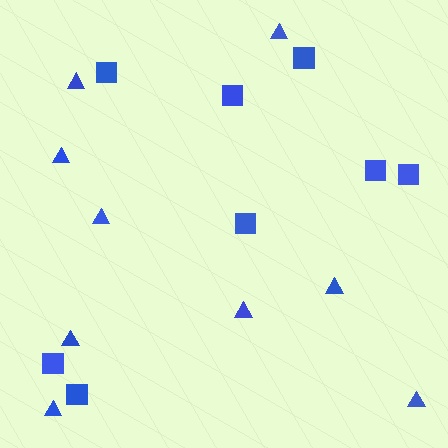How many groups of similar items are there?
There are 2 groups: one group of squares (8) and one group of triangles (9).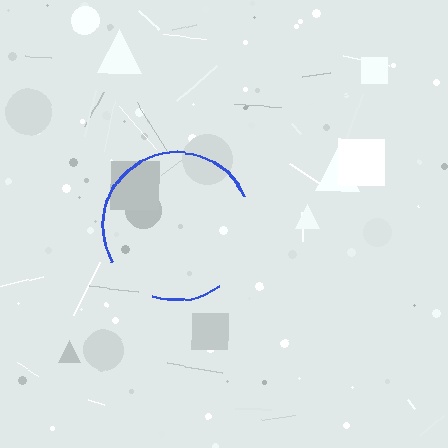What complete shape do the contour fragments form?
The contour fragments form a circle.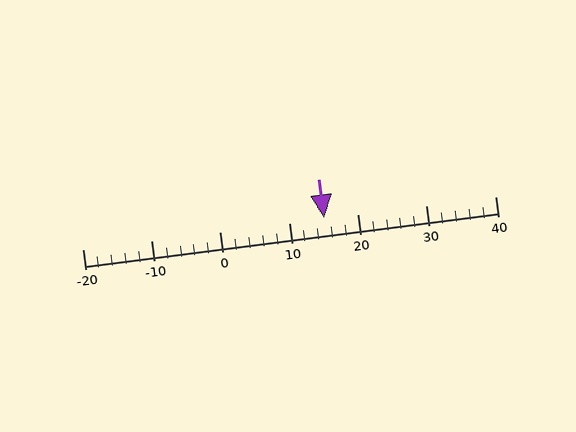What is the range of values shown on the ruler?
The ruler shows values from -20 to 40.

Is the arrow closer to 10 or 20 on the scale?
The arrow is closer to 20.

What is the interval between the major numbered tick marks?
The major tick marks are spaced 10 units apart.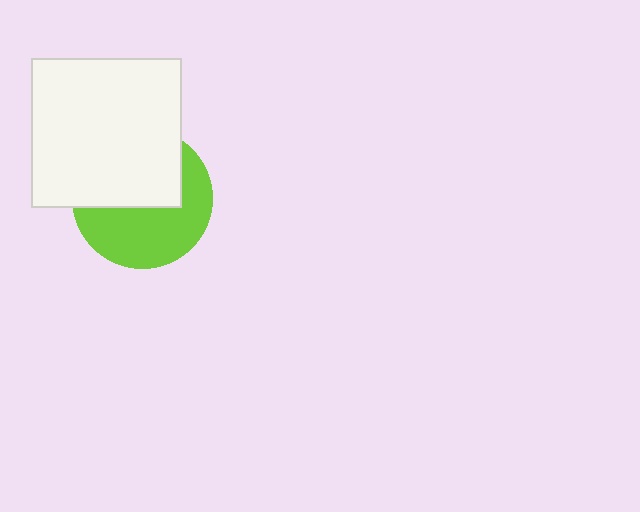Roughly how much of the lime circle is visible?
About half of it is visible (roughly 52%).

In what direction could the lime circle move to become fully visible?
The lime circle could move down. That would shift it out from behind the white square entirely.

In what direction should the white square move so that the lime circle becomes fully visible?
The white square should move up. That is the shortest direction to clear the overlap and leave the lime circle fully visible.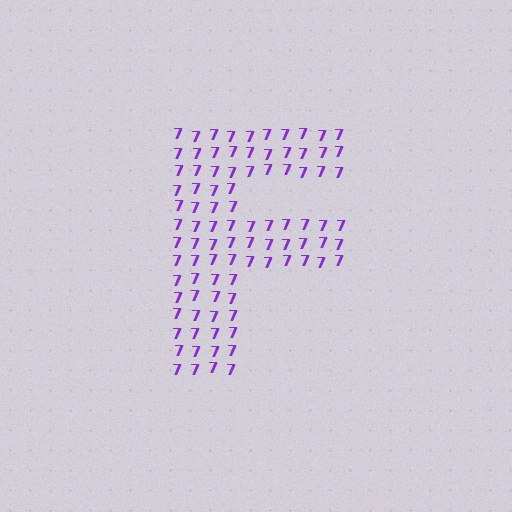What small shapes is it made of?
It is made of small digit 7's.